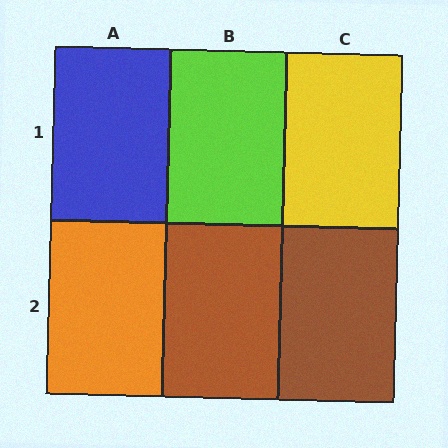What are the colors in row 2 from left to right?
Orange, brown, brown.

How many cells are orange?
1 cell is orange.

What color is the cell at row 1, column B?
Lime.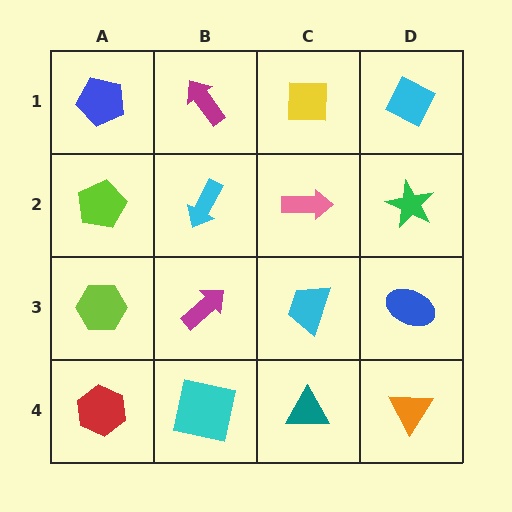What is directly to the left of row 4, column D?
A teal triangle.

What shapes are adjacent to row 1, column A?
A lime pentagon (row 2, column A), a magenta arrow (row 1, column B).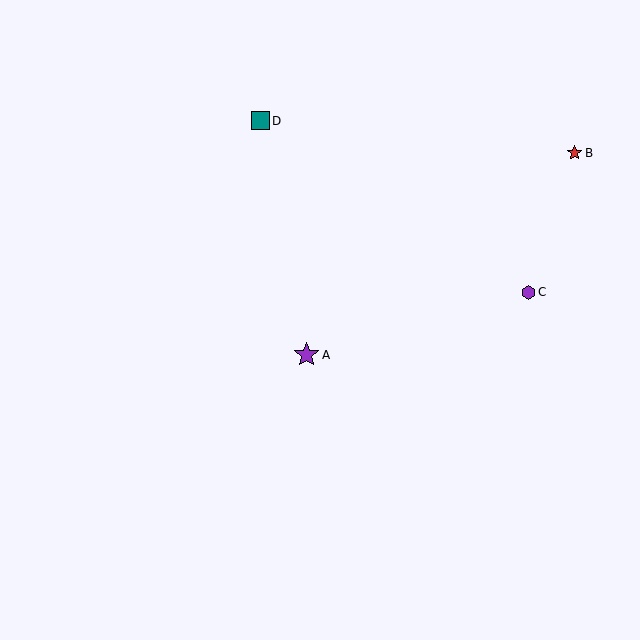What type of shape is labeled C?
Shape C is a purple hexagon.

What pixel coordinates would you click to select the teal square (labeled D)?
Click at (261, 121) to select the teal square D.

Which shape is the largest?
The purple star (labeled A) is the largest.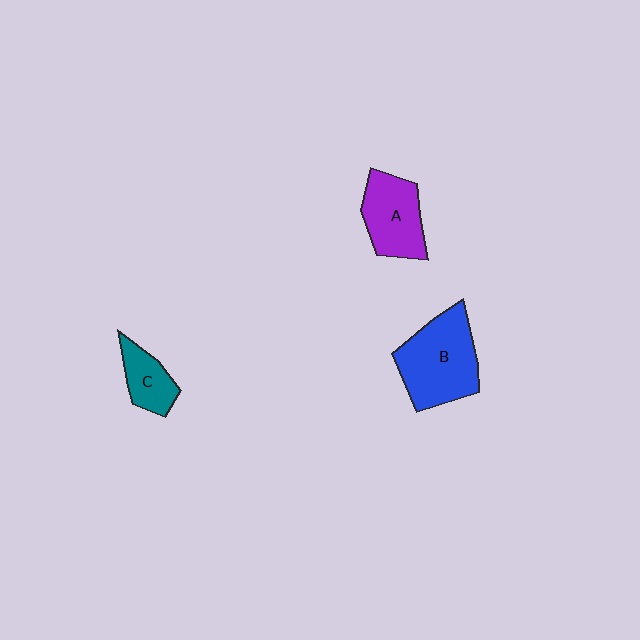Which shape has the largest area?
Shape B (blue).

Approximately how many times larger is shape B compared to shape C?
Approximately 2.2 times.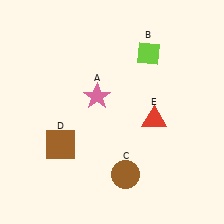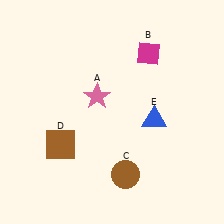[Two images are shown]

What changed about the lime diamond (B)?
In Image 1, B is lime. In Image 2, it changed to magenta.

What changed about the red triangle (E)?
In Image 1, E is red. In Image 2, it changed to blue.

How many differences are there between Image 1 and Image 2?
There are 2 differences between the two images.